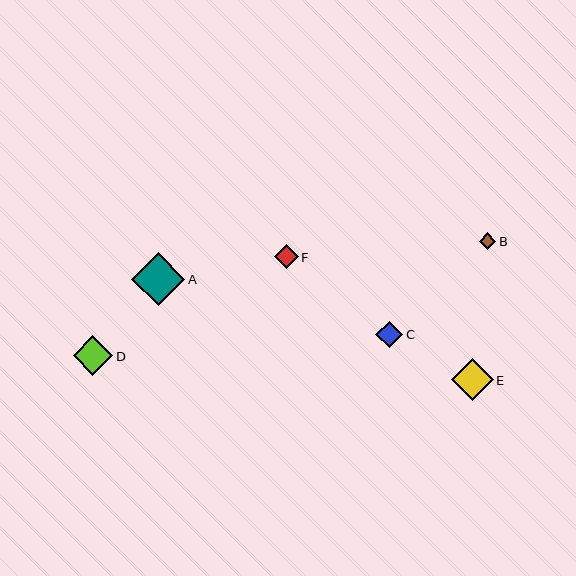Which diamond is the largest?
Diamond A is the largest with a size of approximately 53 pixels.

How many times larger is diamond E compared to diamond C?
Diamond E is approximately 1.6 times the size of diamond C.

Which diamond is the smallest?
Diamond B is the smallest with a size of approximately 17 pixels.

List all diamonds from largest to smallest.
From largest to smallest: A, E, D, C, F, B.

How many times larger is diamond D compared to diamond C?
Diamond D is approximately 1.5 times the size of diamond C.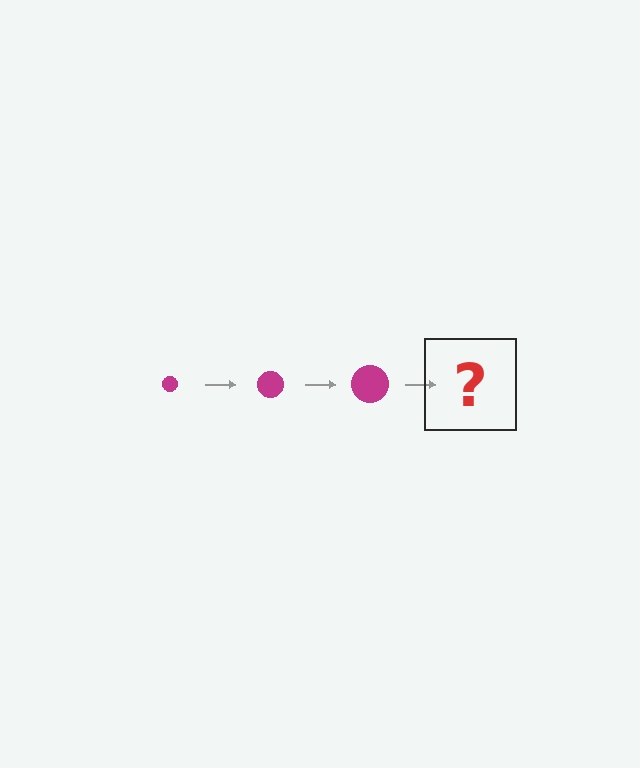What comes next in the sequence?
The next element should be a magenta circle, larger than the previous one.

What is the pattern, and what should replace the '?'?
The pattern is that the circle gets progressively larger each step. The '?' should be a magenta circle, larger than the previous one.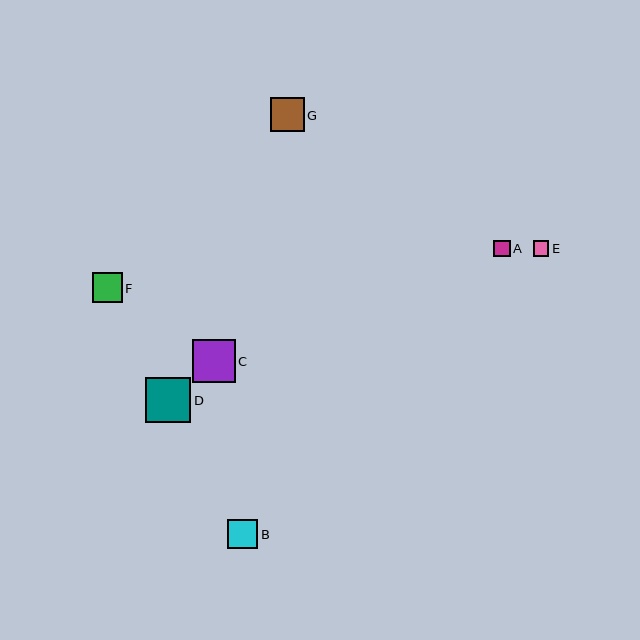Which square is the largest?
Square D is the largest with a size of approximately 45 pixels.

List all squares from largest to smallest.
From largest to smallest: D, C, G, F, B, A, E.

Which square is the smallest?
Square E is the smallest with a size of approximately 15 pixels.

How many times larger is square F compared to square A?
Square F is approximately 1.9 times the size of square A.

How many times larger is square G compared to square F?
Square G is approximately 1.1 times the size of square F.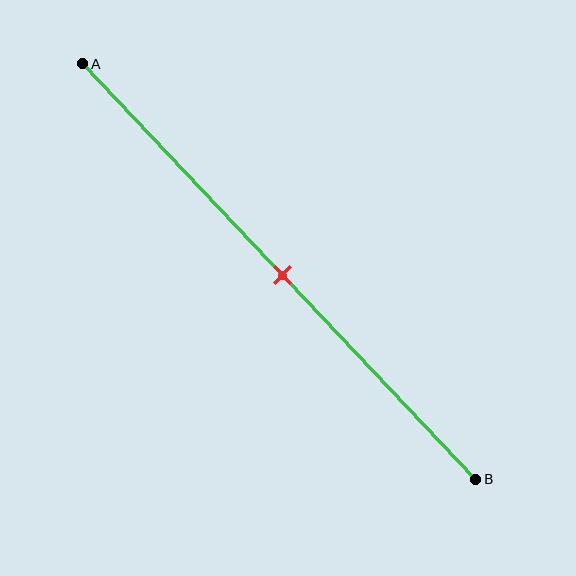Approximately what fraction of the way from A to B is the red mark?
The red mark is approximately 50% of the way from A to B.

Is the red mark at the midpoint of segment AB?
Yes, the mark is approximately at the midpoint.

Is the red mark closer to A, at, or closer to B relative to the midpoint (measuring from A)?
The red mark is approximately at the midpoint of segment AB.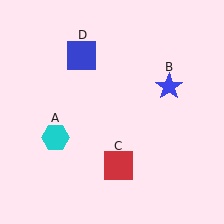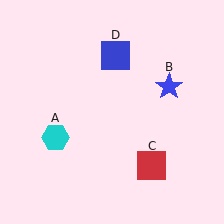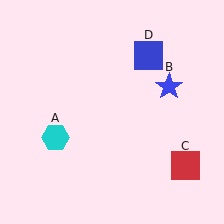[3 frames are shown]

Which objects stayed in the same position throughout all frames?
Cyan hexagon (object A) and blue star (object B) remained stationary.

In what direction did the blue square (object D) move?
The blue square (object D) moved right.